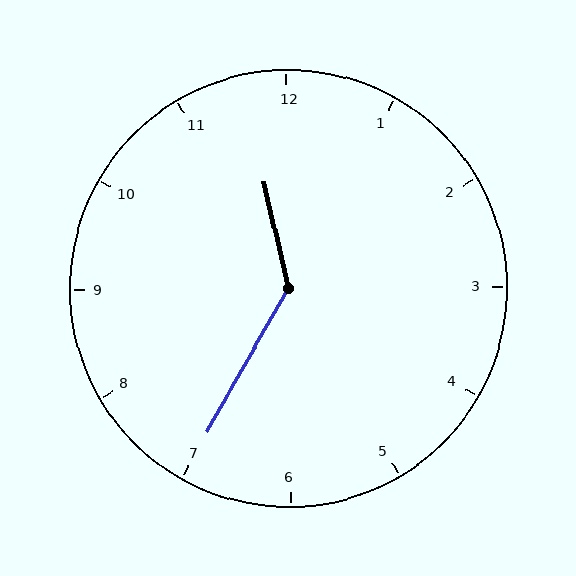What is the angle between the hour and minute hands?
Approximately 138 degrees.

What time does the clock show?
11:35.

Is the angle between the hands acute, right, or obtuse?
It is obtuse.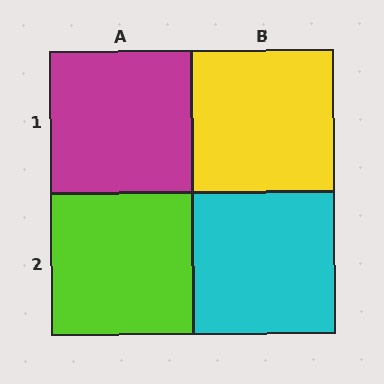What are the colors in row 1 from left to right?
Magenta, yellow.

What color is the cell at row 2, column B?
Cyan.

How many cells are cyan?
1 cell is cyan.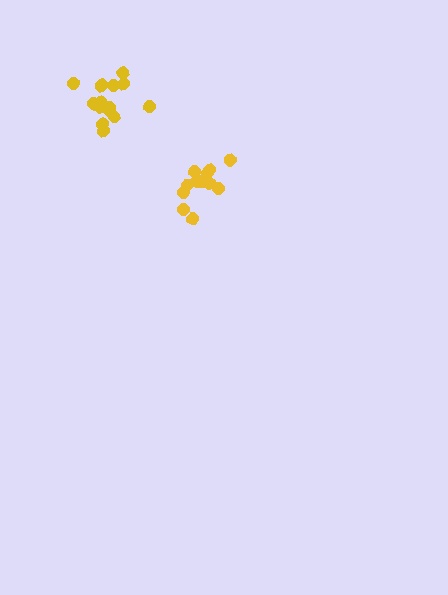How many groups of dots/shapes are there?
There are 2 groups.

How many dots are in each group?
Group 1: 15 dots, Group 2: 13 dots (28 total).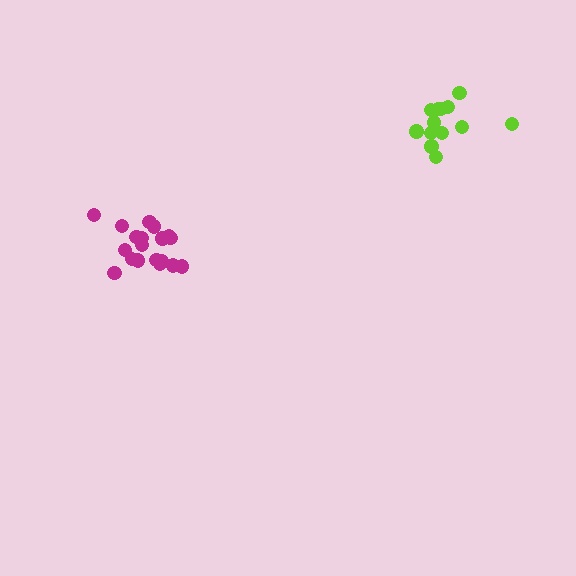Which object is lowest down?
The magenta cluster is bottommost.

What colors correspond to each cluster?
The clusters are colored: magenta, lime.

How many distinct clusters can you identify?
There are 2 distinct clusters.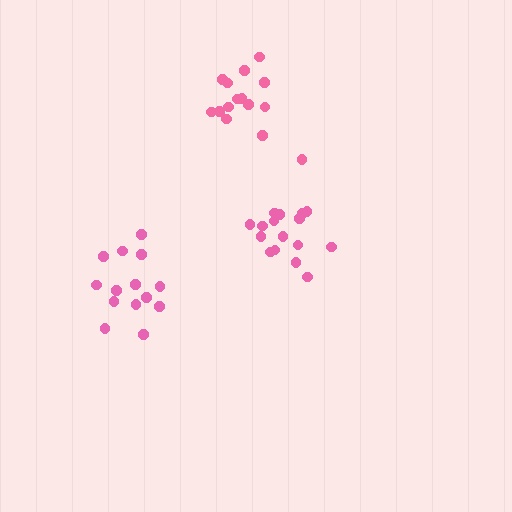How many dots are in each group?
Group 1: 14 dots, Group 2: 15 dots, Group 3: 16 dots (45 total).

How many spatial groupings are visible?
There are 3 spatial groupings.